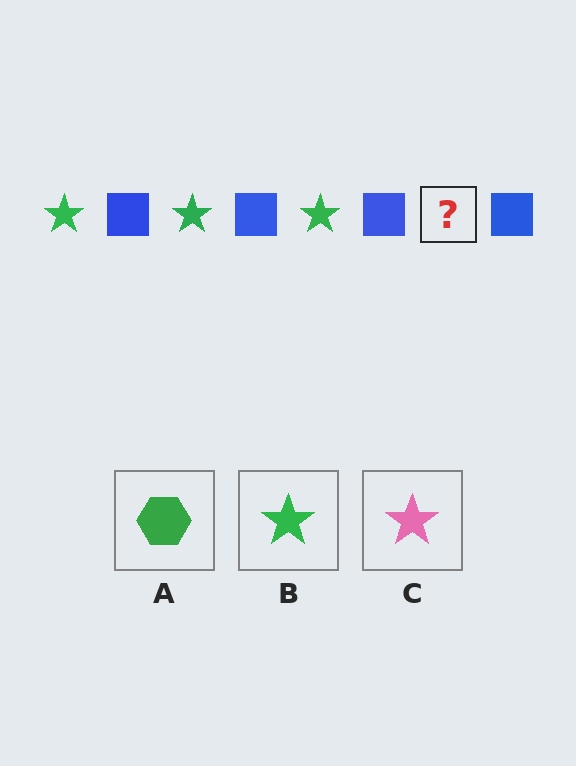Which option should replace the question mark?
Option B.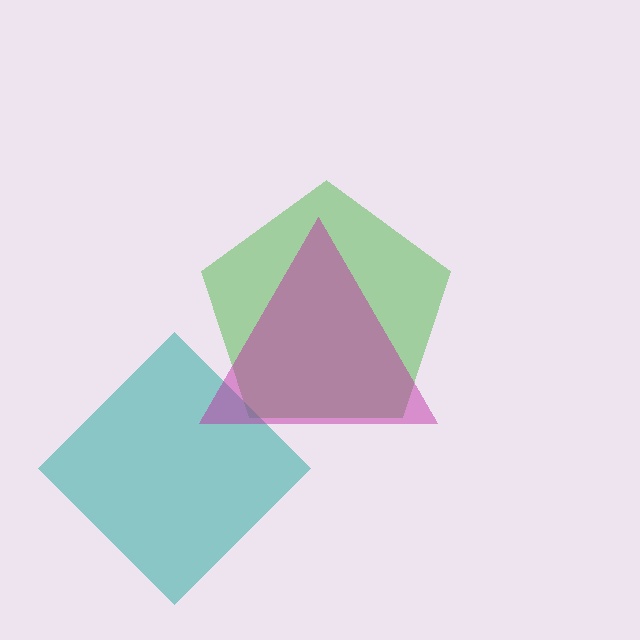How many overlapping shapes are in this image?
There are 3 overlapping shapes in the image.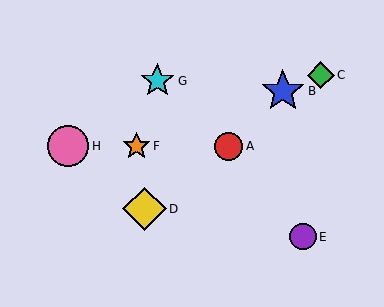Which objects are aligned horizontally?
Objects A, F, H are aligned horizontally.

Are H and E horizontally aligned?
No, H is at y≈146 and E is at y≈237.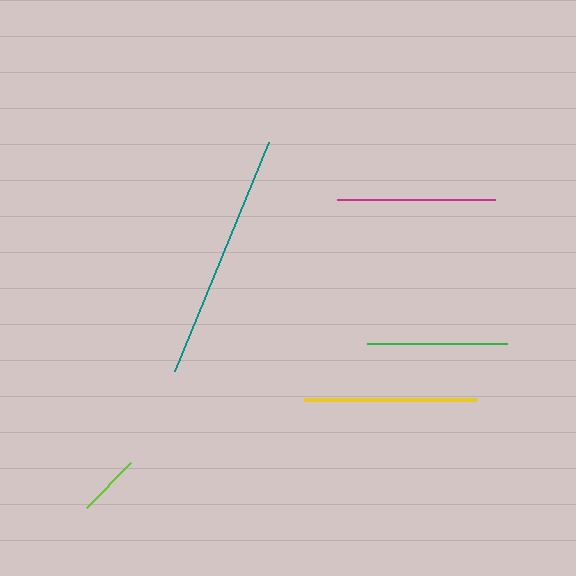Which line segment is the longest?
The teal line is the longest at approximately 247 pixels.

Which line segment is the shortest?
The lime line is the shortest at approximately 62 pixels.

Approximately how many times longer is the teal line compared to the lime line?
The teal line is approximately 4.0 times the length of the lime line.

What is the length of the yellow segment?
The yellow segment is approximately 172 pixels long.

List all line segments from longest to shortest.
From longest to shortest: teal, yellow, magenta, green, lime.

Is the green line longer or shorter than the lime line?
The green line is longer than the lime line.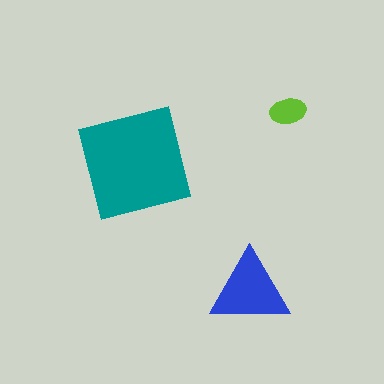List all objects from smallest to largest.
The lime ellipse, the blue triangle, the teal square.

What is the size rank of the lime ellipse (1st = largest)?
3rd.